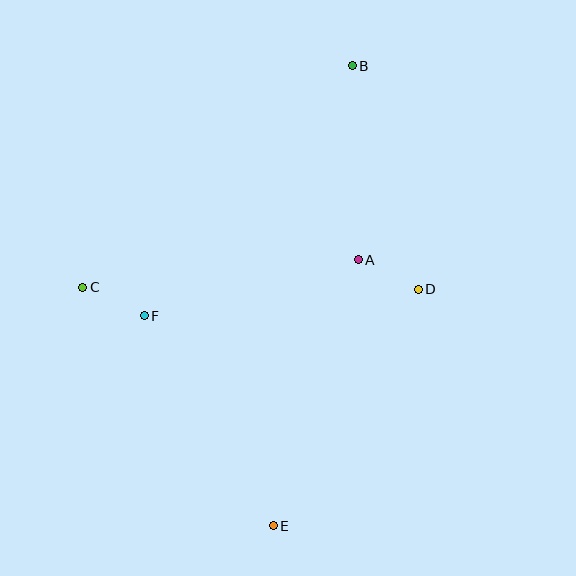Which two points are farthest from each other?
Points B and E are farthest from each other.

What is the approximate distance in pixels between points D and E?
The distance between D and E is approximately 277 pixels.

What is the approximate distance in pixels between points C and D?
The distance between C and D is approximately 335 pixels.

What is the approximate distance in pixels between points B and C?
The distance between B and C is approximately 349 pixels.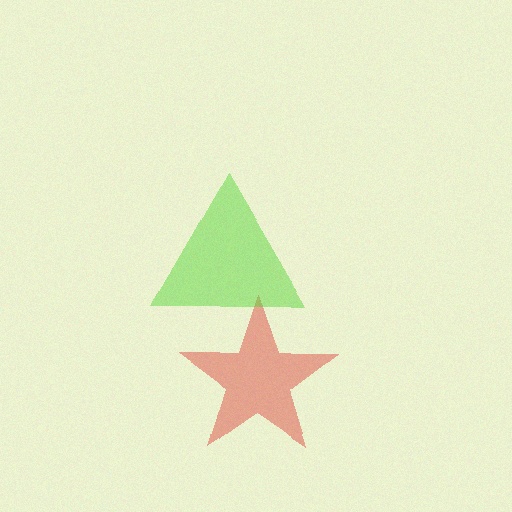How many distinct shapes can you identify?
There are 2 distinct shapes: a red star, a lime triangle.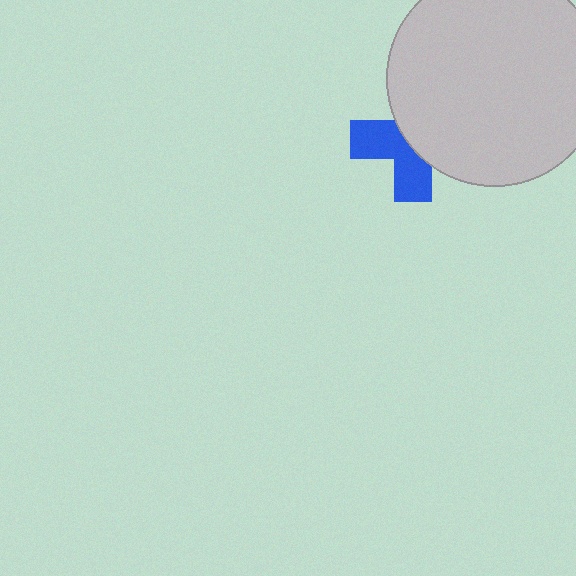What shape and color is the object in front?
The object in front is a light gray circle.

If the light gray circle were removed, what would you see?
You would see the complete blue cross.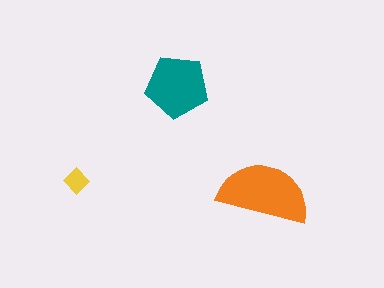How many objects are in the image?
There are 3 objects in the image.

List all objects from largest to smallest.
The orange semicircle, the teal pentagon, the yellow diamond.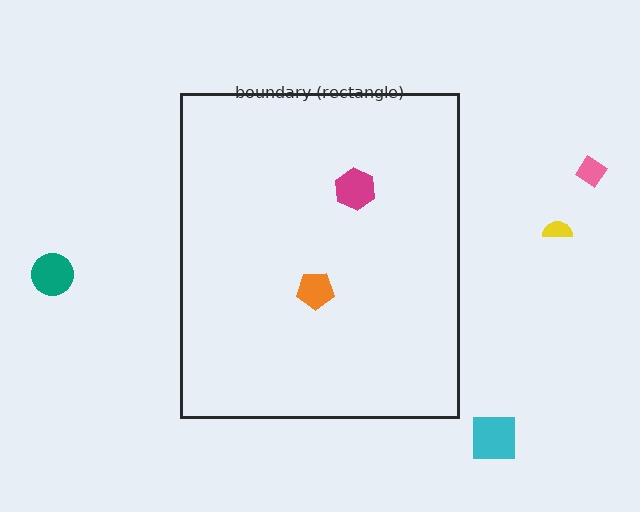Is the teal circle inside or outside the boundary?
Outside.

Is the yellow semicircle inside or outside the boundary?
Outside.